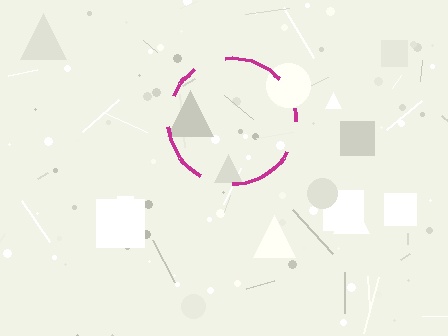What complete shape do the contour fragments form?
The contour fragments form a circle.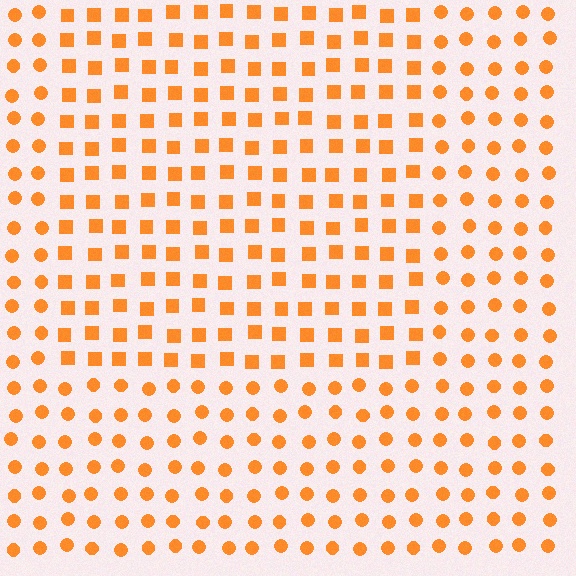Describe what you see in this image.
The image is filled with small orange elements arranged in a uniform grid. A rectangle-shaped region contains squares, while the surrounding area contains circles. The boundary is defined purely by the change in element shape.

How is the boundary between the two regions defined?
The boundary is defined by a change in element shape: squares inside vs. circles outside. All elements share the same color and spacing.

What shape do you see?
I see a rectangle.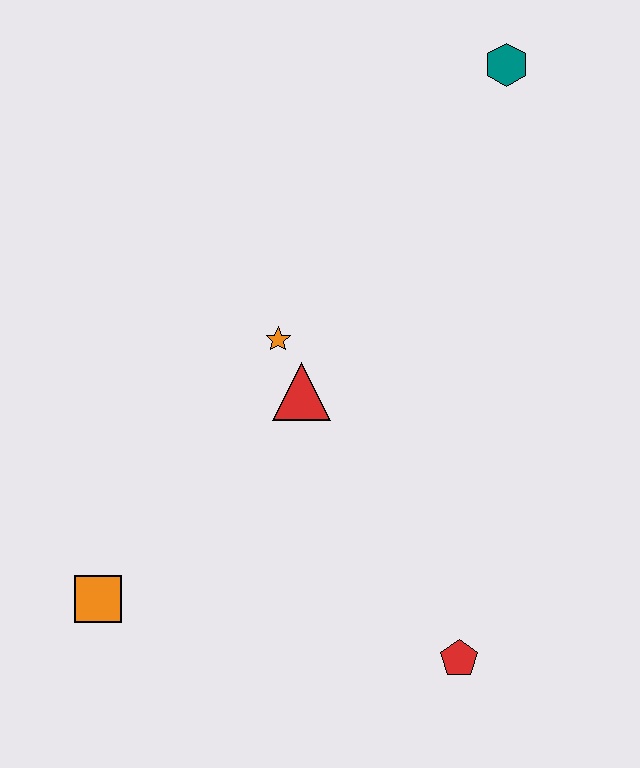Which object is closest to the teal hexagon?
The orange star is closest to the teal hexagon.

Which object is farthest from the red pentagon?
The teal hexagon is farthest from the red pentagon.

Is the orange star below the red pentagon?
No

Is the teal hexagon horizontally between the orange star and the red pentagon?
No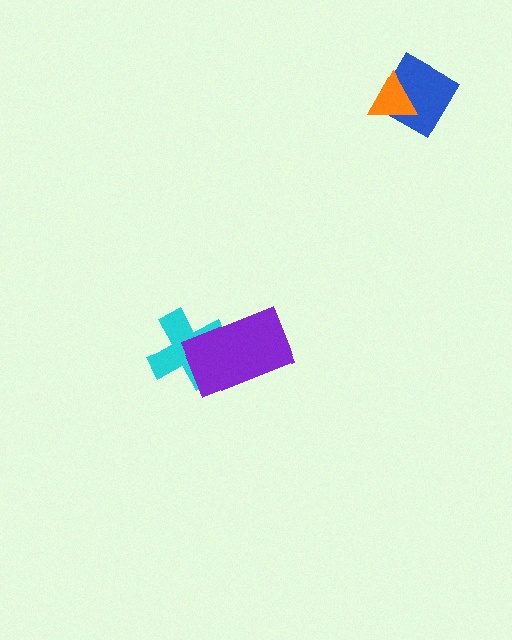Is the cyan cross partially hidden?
Yes, it is partially covered by another shape.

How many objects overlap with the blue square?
1 object overlaps with the blue square.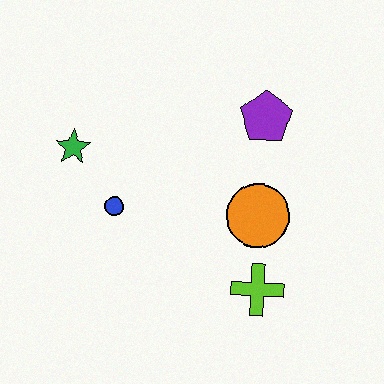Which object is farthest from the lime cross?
The green star is farthest from the lime cross.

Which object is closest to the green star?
The blue circle is closest to the green star.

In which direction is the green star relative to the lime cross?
The green star is to the left of the lime cross.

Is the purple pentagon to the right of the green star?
Yes